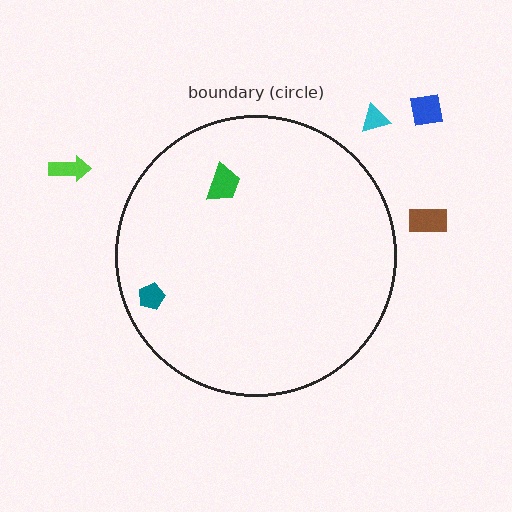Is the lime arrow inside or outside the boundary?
Outside.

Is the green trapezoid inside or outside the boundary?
Inside.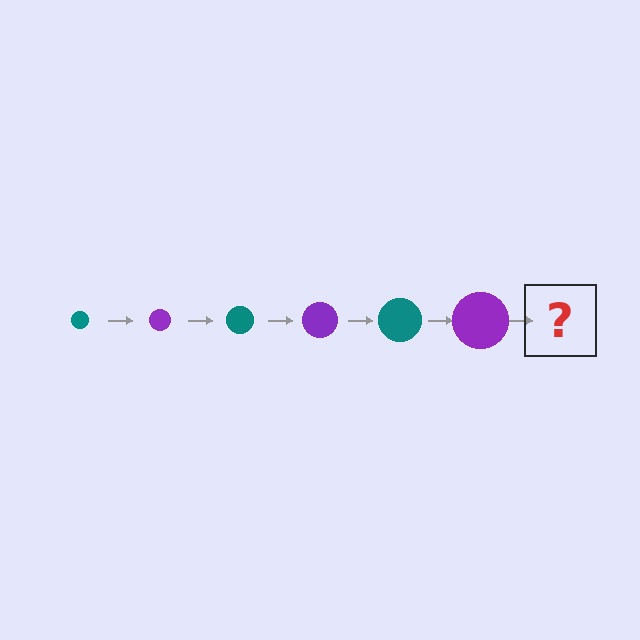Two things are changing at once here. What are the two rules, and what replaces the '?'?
The two rules are that the circle grows larger each step and the color cycles through teal and purple. The '?' should be a teal circle, larger than the previous one.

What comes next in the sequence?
The next element should be a teal circle, larger than the previous one.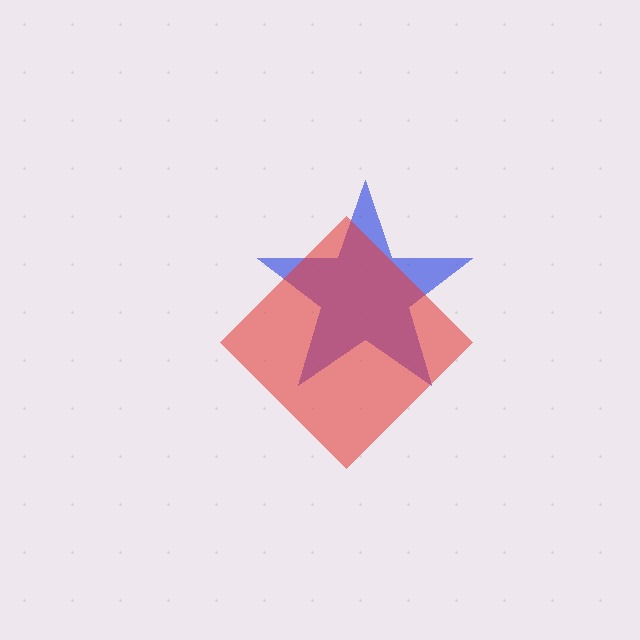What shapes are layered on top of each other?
The layered shapes are: a blue star, a red diamond.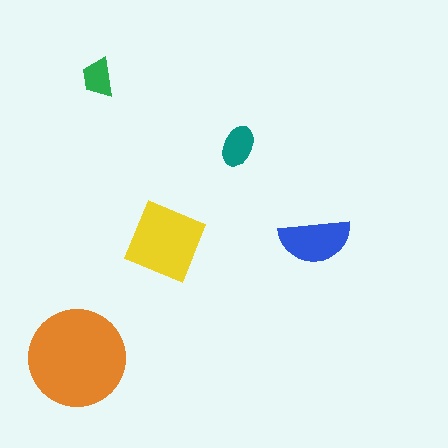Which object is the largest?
The orange circle.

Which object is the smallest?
The green trapezoid.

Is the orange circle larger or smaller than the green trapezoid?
Larger.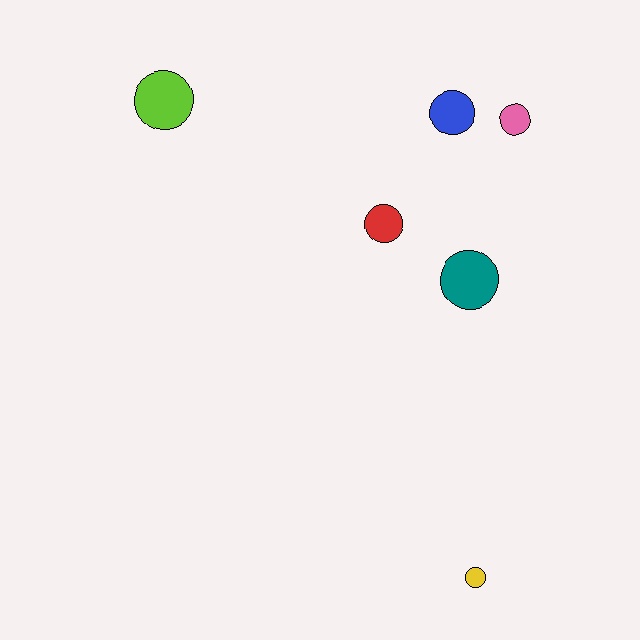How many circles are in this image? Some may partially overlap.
There are 6 circles.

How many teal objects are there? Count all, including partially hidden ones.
There is 1 teal object.